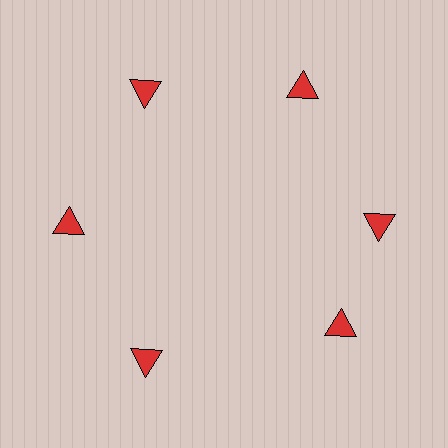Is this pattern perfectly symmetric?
No. The 6 red triangles are arranged in a ring, but one element near the 5 o'clock position is rotated out of alignment along the ring, breaking the 6-fold rotational symmetry.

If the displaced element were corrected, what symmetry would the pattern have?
It would have 6-fold rotational symmetry — the pattern would map onto itself every 60 degrees.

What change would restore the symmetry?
The symmetry would be restored by rotating it back into even spacing with its neighbors so that all 6 triangles sit at equal angles and equal distance from the center.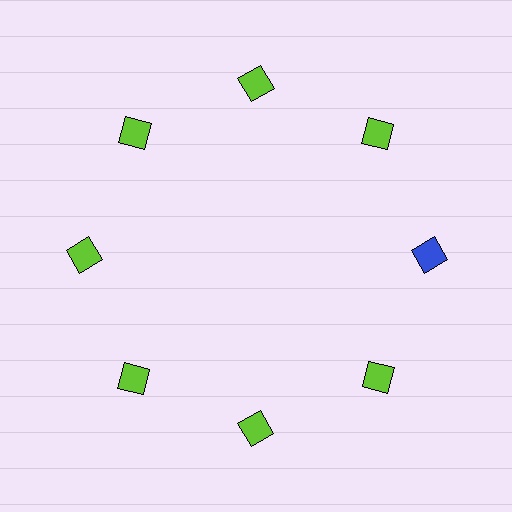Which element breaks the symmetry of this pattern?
The blue square at roughly the 3 o'clock position breaks the symmetry. All other shapes are lime squares.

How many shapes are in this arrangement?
There are 8 shapes arranged in a ring pattern.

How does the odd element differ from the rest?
It has a different color: blue instead of lime.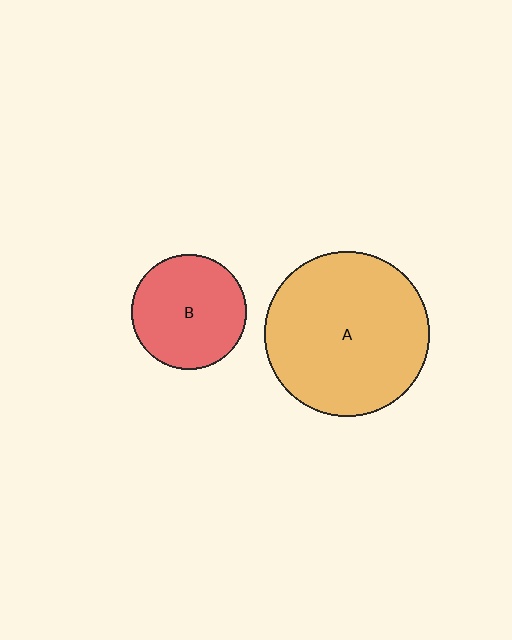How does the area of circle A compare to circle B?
Approximately 2.0 times.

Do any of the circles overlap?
No, none of the circles overlap.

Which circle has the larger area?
Circle A (orange).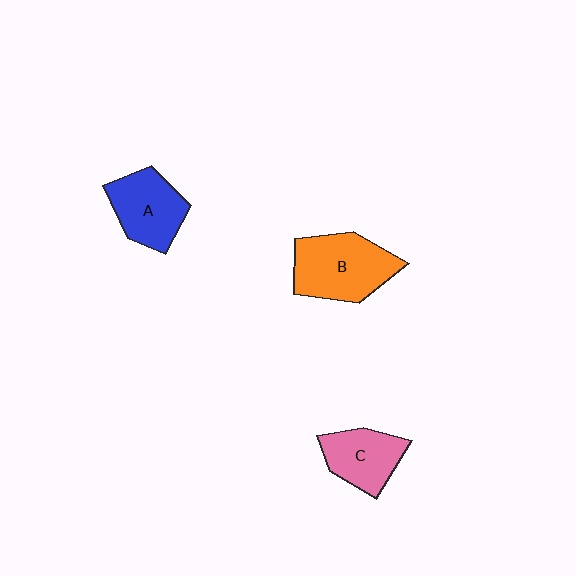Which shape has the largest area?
Shape B (orange).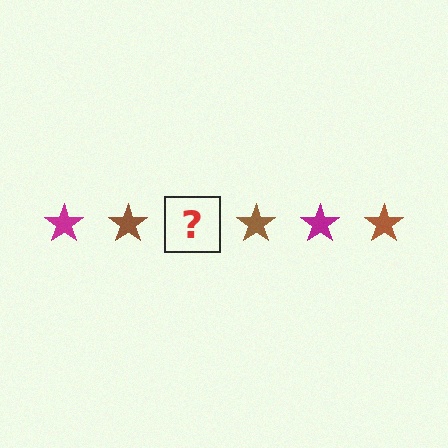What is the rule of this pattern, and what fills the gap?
The rule is that the pattern cycles through magenta, brown stars. The gap should be filled with a magenta star.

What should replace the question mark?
The question mark should be replaced with a magenta star.